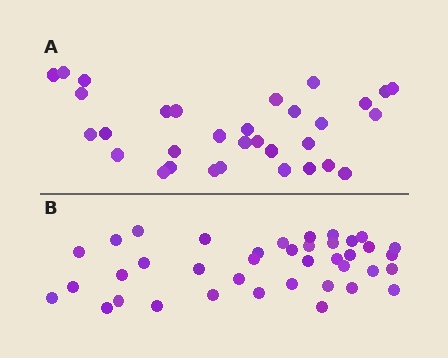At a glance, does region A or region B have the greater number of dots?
Region B (the bottom region) has more dots.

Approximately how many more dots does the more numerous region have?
Region B has roughly 8 or so more dots than region A.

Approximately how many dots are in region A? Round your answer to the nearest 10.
About 30 dots. (The exact count is 32, which rounds to 30.)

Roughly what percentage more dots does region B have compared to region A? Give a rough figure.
About 20% more.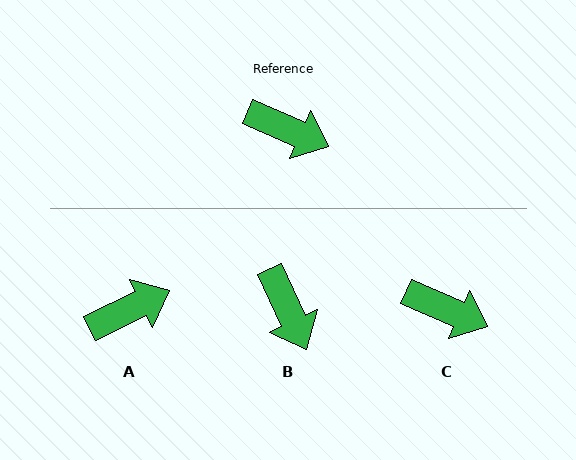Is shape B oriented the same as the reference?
No, it is off by about 42 degrees.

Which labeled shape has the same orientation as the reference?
C.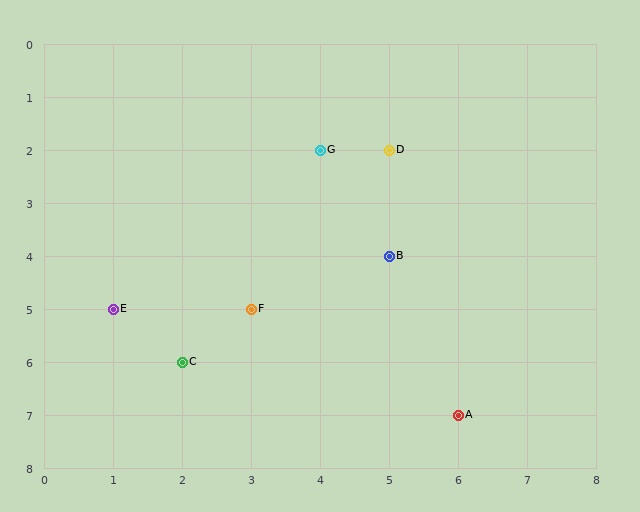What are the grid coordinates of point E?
Point E is at grid coordinates (1, 5).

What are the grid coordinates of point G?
Point G is at grid coordinates (4, 2).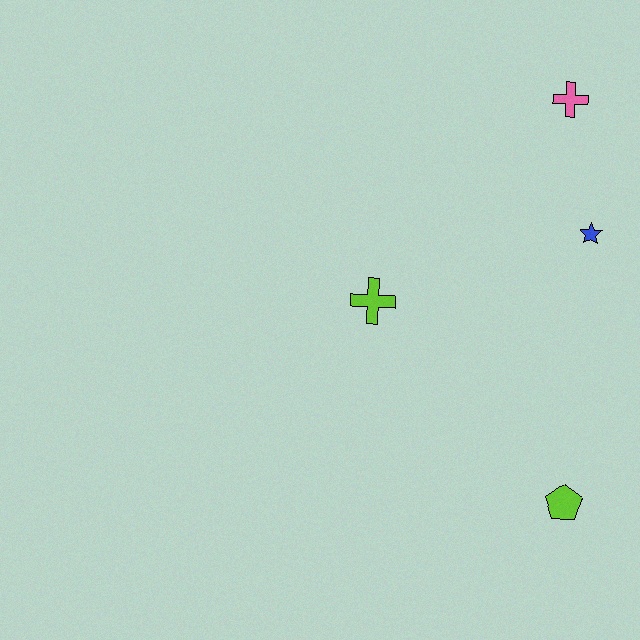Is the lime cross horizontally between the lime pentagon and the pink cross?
No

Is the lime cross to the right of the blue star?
No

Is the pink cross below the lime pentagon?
No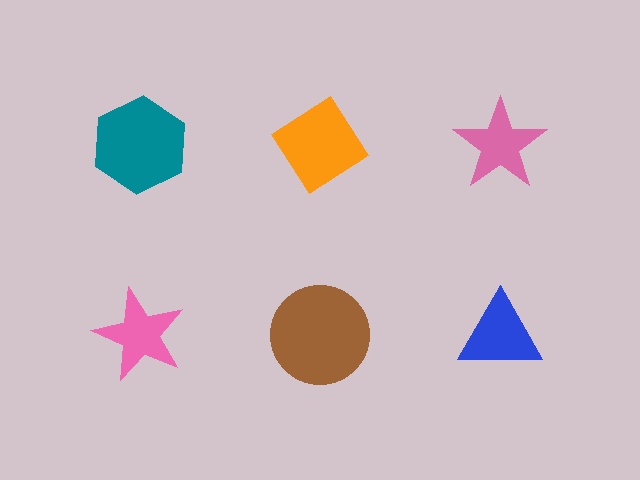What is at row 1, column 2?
An orange diamond.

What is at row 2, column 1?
A pink star.